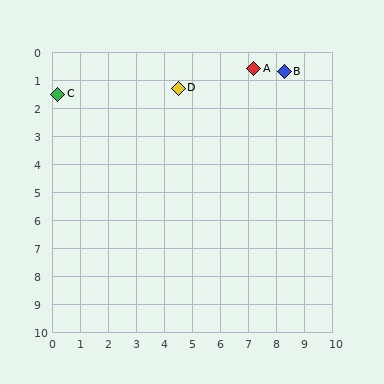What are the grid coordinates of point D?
Point D is at approximately (4.5, 1.3).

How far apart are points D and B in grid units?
Points D and B are about 3.8 grid units apart.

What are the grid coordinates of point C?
Point C is at approximately (0.2, 1.5).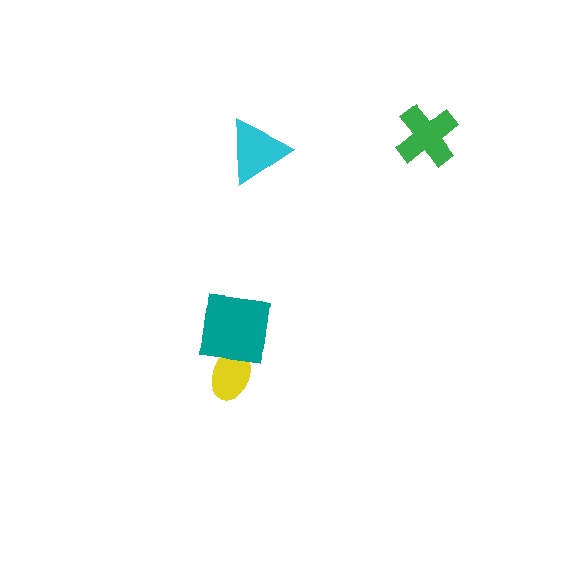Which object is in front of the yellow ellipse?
The teal square is in front of the yellow ellipse.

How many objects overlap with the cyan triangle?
0 objects overlap with the cyan triangle.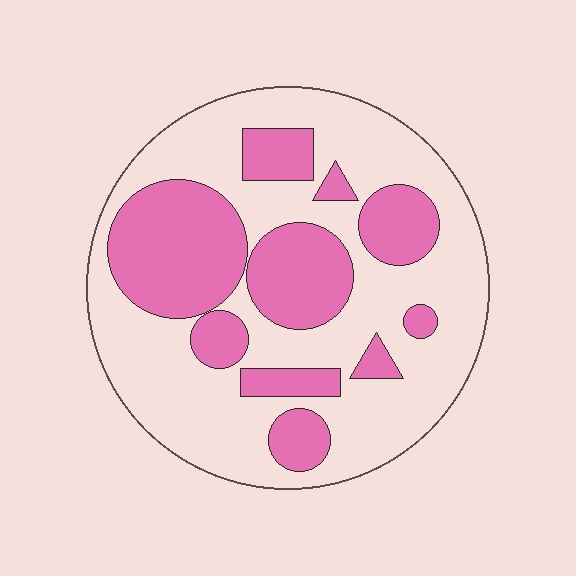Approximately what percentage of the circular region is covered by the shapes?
Approximately 35%.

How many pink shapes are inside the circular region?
10.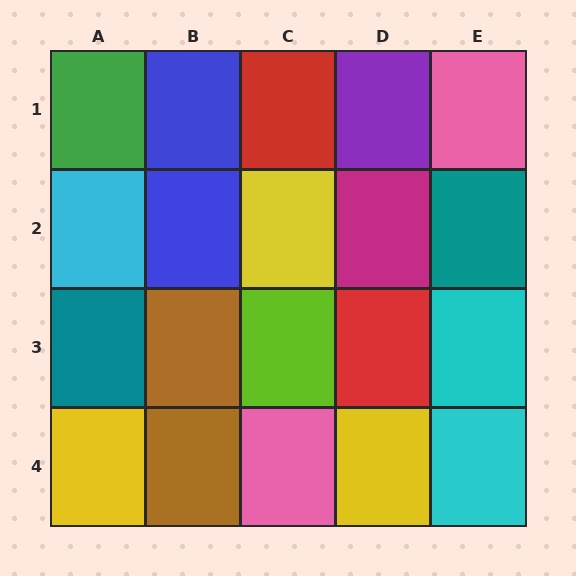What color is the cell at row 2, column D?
Magenta.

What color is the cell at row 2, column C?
Yellow.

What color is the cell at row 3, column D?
Red.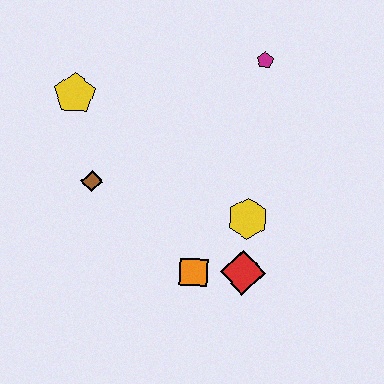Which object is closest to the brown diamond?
The yellow pentagon is closest to the brown diamond.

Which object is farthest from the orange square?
The magenta pentagon is farthest from the orange square.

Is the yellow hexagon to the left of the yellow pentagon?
No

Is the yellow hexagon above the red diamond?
Yes